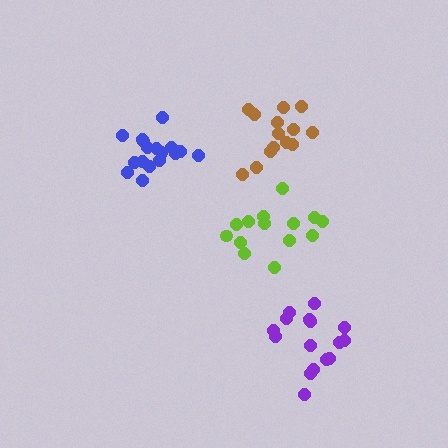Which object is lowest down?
The purple cluster is bottommost.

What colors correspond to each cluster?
The clusters are colored: brown, blue, lime, purple.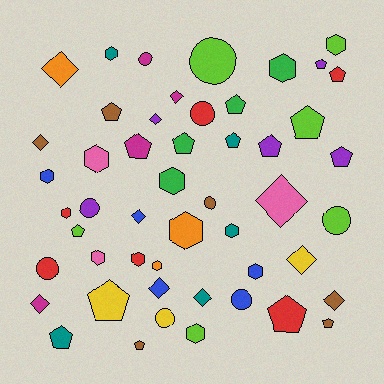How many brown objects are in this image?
There are 6 brown objects.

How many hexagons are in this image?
There are 14 hexagons.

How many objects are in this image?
There are 50 objects.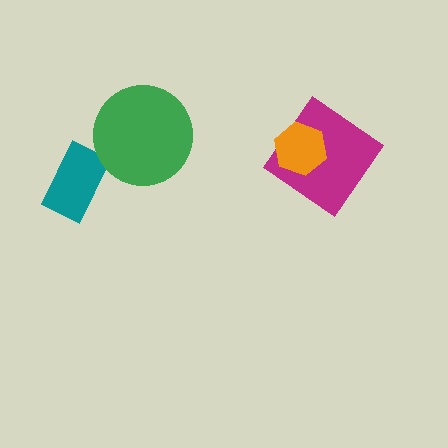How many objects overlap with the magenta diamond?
1 object overlaps with the magenta diamond.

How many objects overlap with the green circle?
0 objects overlap with the green circle.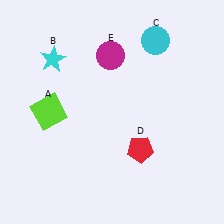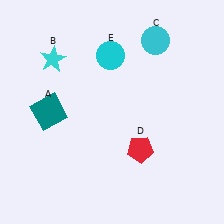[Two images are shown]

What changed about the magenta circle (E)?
In Image 1, E is magenta. In Image 2, it changed to cyan.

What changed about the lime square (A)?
In Image 1, A is lime. In Image 2, it changed to teal.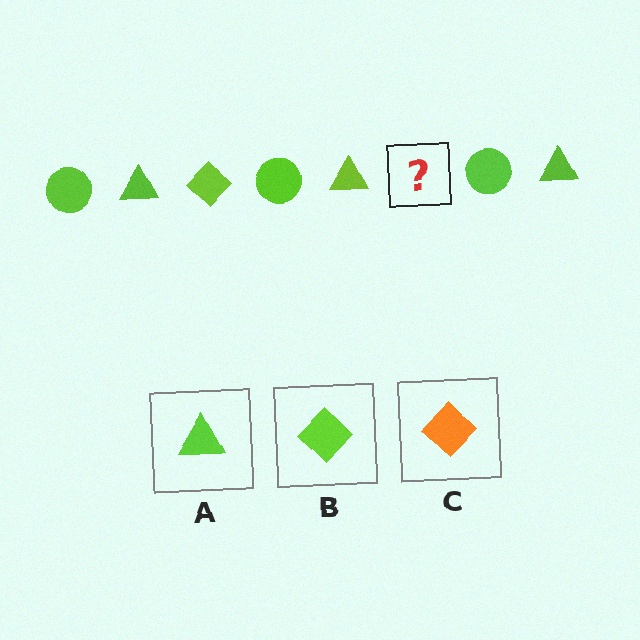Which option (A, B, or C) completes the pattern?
B.